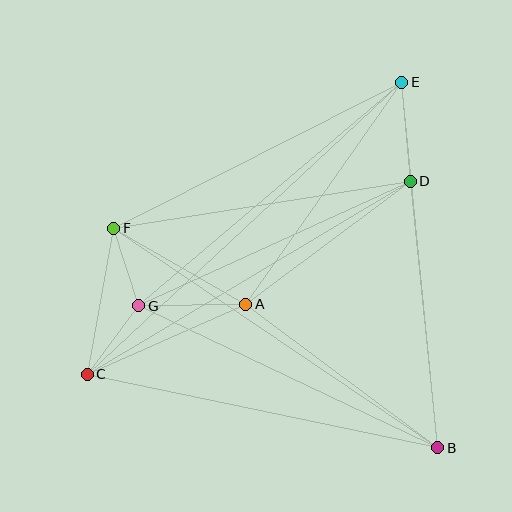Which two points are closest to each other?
Points F and G are closest to each other.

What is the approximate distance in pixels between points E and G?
The distance between E and G is approximately 345 pixels.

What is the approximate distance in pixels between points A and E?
The distance between A and E is approximately 271 pixels.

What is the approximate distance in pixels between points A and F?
The distance between A and F is approximately 153 pixels.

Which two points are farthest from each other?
Points C and E are farthest from each other.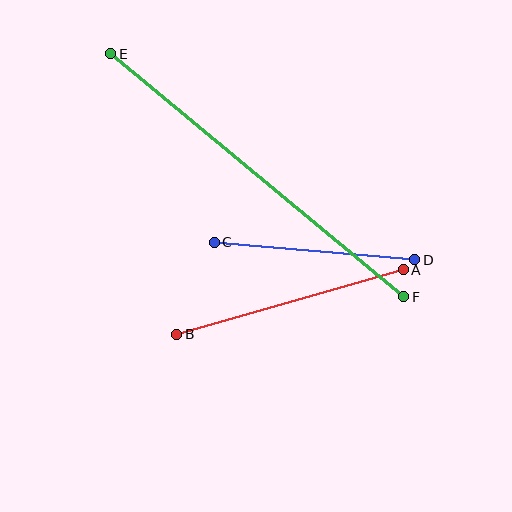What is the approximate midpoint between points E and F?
The midpoint is at approximately (257, 175) pixels.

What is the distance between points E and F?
The distance is approximately 380 pixels.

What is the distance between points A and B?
The distance is approximately 236 pixels.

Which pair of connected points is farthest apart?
Points E and F are farthest apart.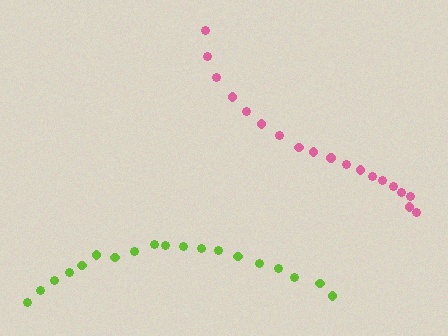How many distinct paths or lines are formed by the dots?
There are 2 distinct paths.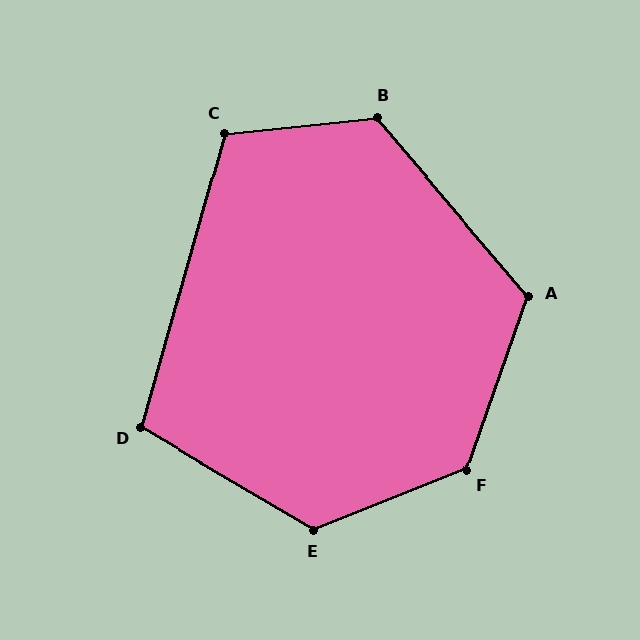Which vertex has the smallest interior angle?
D, at approximately 104 degrees.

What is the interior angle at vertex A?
Approximately 120 degrees (obtuse).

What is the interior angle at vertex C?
Approximately 112 degrees (obtuse).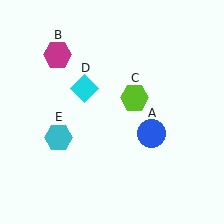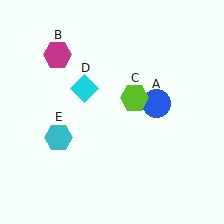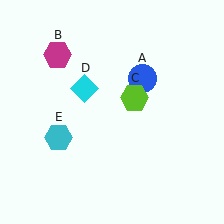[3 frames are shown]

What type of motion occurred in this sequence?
The blue circle (object A) rotated counterclockwise around the center of the scene.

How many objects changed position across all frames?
1 object changed position: blue circle (object A).